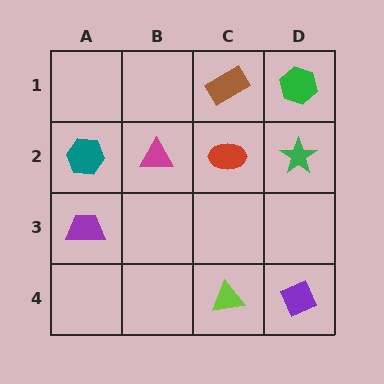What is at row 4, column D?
A purple diamond.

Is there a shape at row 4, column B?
No, that cell is empty.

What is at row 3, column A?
A purple trapezoid.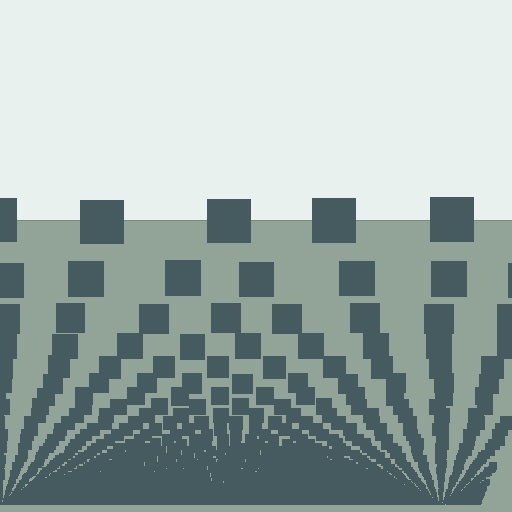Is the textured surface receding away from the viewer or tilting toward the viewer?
The surface appears to tilt toward the viewer. Texture elements get larger and sparser toward the top.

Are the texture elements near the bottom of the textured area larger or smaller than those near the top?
Smaller. The gradient is inverted — elements near the bottom are smaller and denser.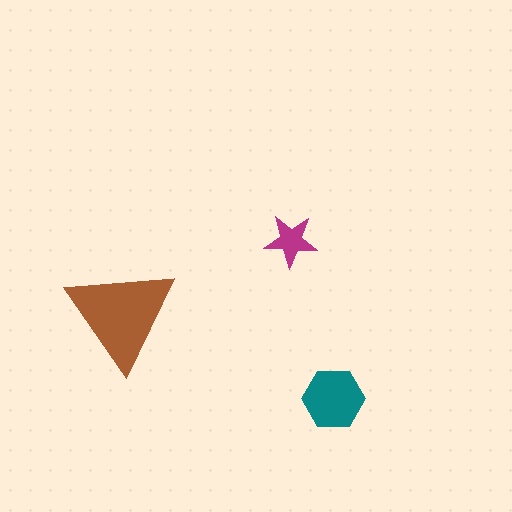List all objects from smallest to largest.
The magenta star, the teal hexagon, the brown triangle.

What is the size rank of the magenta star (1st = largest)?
3rd.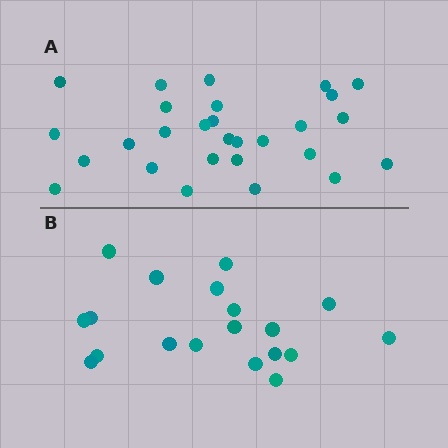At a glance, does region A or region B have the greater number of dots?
Region A (the top region) has more dots.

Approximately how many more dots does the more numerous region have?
Region A has roughly 8 or so more dots than region B.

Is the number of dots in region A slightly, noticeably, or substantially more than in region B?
Region A has substantially more. The ratio is roughly 1.5 to 1.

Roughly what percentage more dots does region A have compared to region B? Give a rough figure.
About 45% more.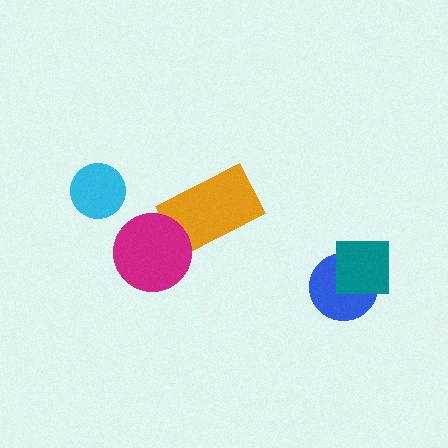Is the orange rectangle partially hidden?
Yes, it is partially covered by another shape.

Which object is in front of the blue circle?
The teal square is in front of the blue circle.